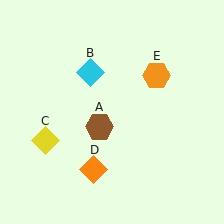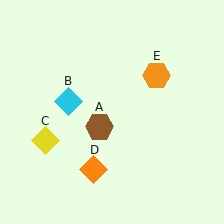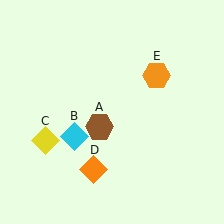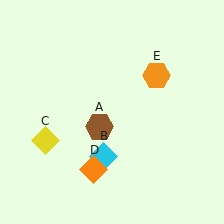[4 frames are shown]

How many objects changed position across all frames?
1 object changed position: cyan diamond (object B).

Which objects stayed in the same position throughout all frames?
Brown hexagon (object A) and yellow diamond (object C) and orange diamond (object D) and orange hexagon (object E) remained stationary.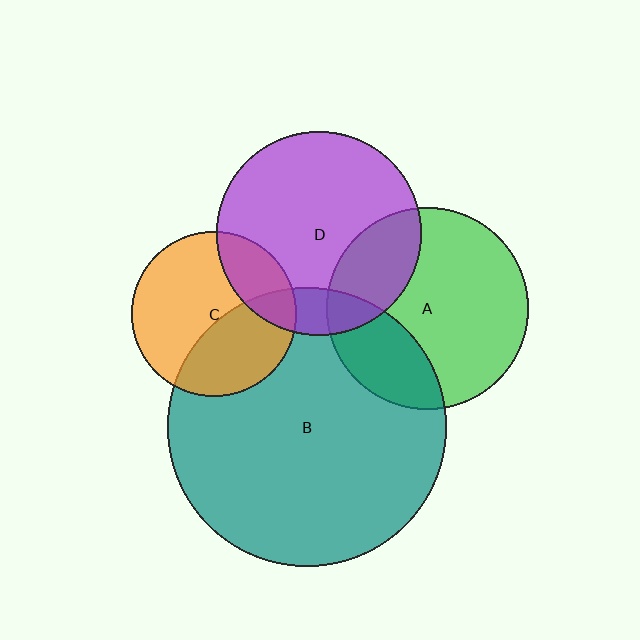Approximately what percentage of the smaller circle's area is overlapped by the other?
Approximately 40%.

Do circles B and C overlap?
Yes.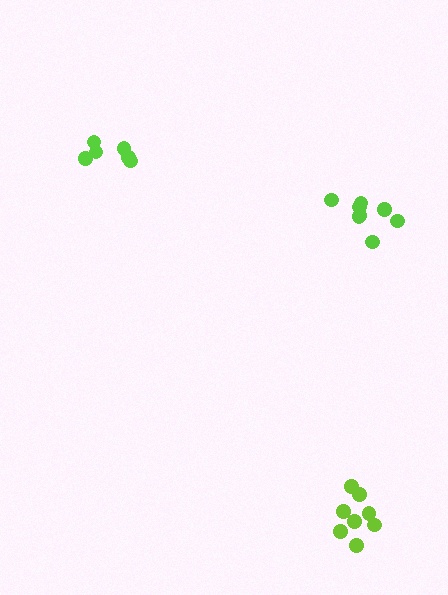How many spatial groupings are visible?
There are 3 spatial groupings.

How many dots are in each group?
Group 1: 8 dots, Group 2: 6 dots, Group 3: 8 dots (22 total).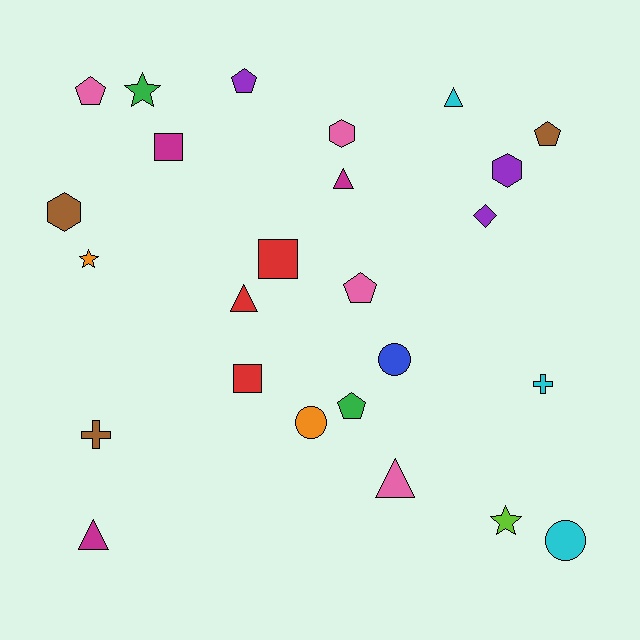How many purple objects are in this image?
There are 3 purple objects.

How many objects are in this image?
There are 25 objects.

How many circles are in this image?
There are 3 circles.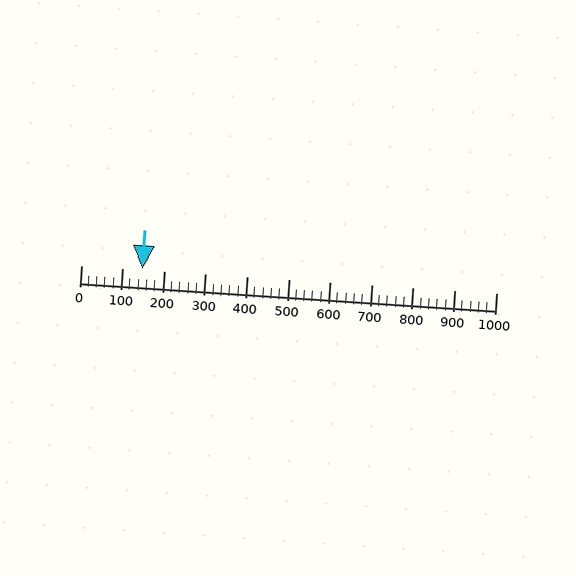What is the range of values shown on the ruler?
The ruler shows values from 0 to 1000.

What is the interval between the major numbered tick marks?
The major tick marks are spaced 100 units apart.